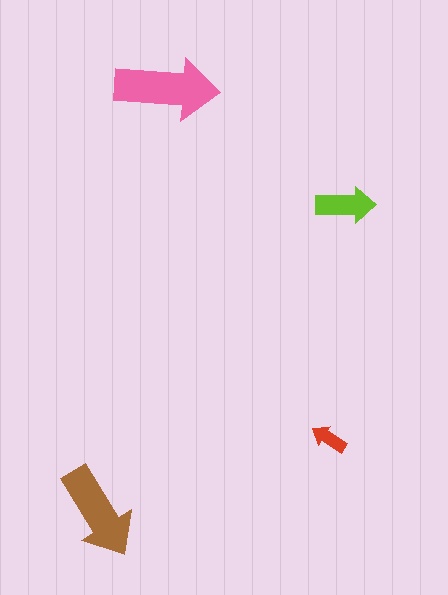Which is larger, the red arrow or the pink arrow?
The pink one.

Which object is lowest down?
The brown arrow is bottommost.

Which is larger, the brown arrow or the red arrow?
The brown one.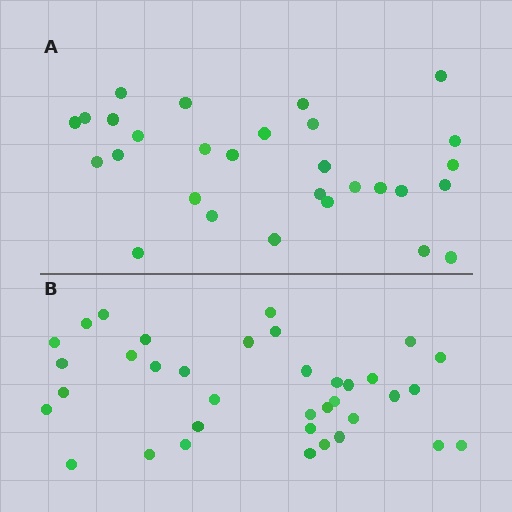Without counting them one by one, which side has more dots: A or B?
Region B (the bottom region) has more dots.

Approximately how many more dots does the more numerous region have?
Region B has roughly 8 or so more dots than region A.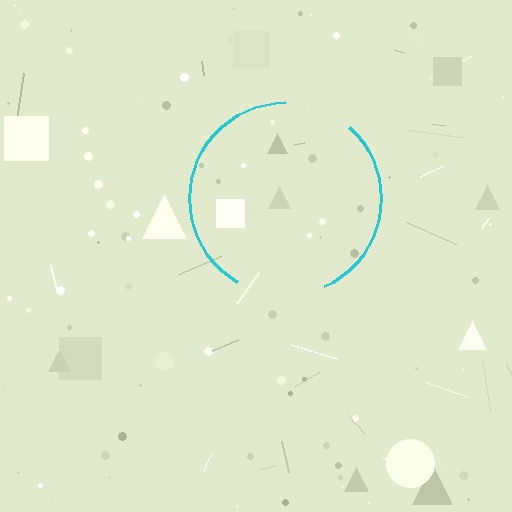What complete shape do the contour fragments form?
The contour fragments form a circle.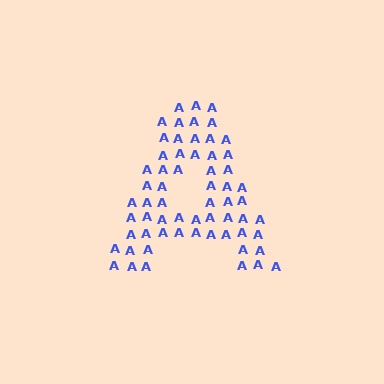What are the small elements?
The small elements are letter A's.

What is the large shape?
The large shape is the letter A.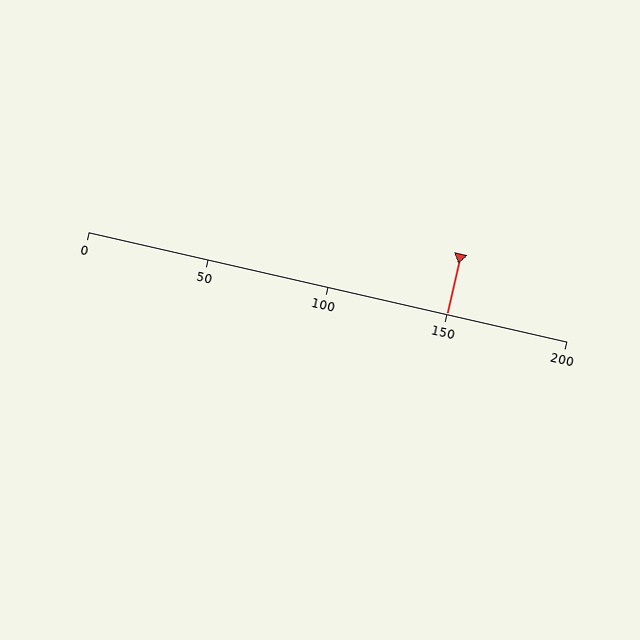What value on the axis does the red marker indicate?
The marker indicates approximately 150.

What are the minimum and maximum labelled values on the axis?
The axis runs from 0 to 200.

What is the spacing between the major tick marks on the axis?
The major ticks are spaced 50 apart.